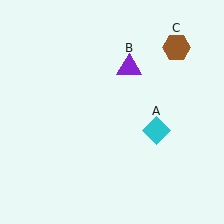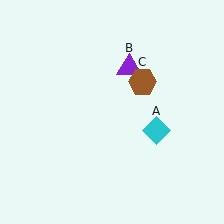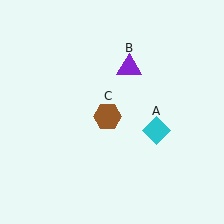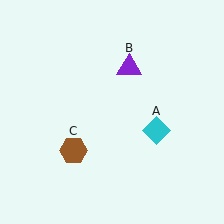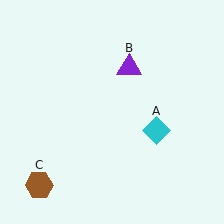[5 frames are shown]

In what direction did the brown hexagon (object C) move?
The brown hexagon (object C) moved down and to the left.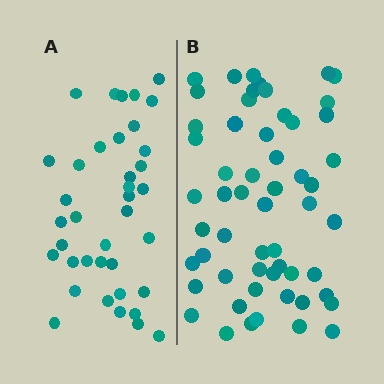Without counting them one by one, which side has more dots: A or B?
Region B (the right region) has more dots.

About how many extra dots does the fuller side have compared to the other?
Region B has approximately 20 more dots than region A.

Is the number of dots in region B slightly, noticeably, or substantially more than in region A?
Region B has substantially more. The ratio is roughly 1.5 to 1.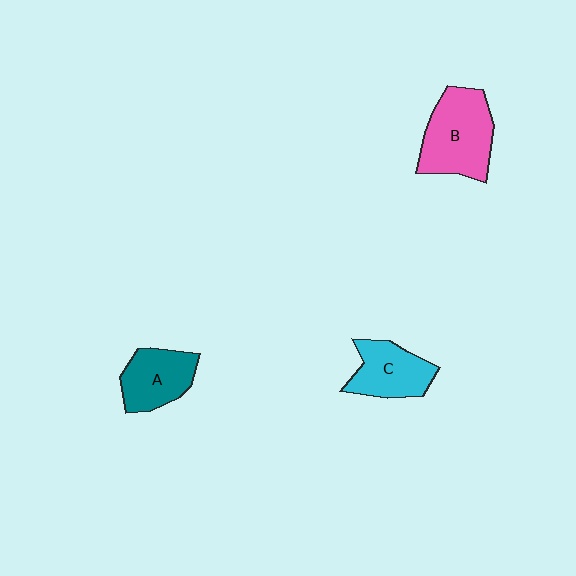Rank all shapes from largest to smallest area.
From largest to smallest: B (pink), C (cyan), A (teal).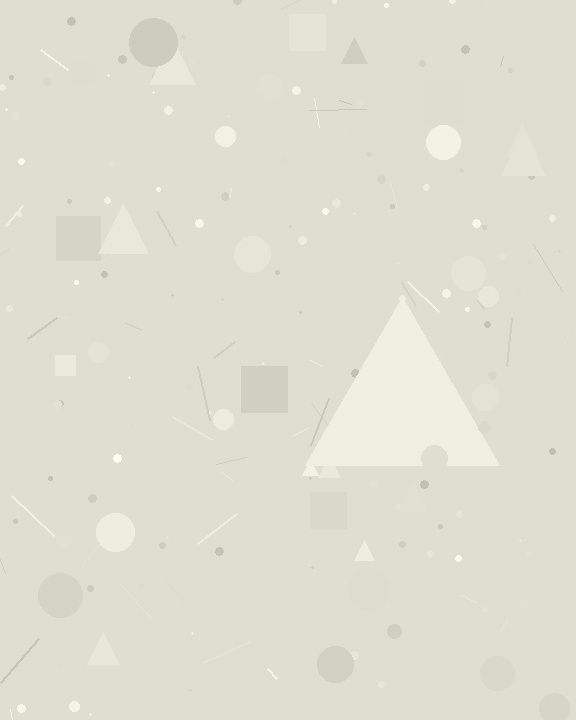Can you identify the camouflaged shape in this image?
The camouflaged shape is a triangle.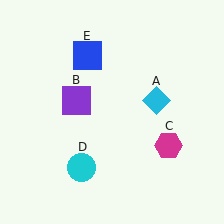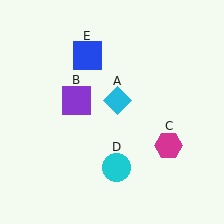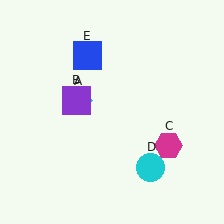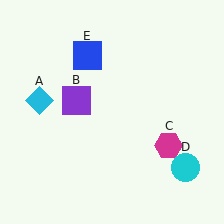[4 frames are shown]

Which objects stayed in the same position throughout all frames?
Purple square (object B) and magenta hexagon (object C) and blue square (object E) remained stationary.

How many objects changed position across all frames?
2 objects changed position: cyan diamond (object A), cyan circle (object D).